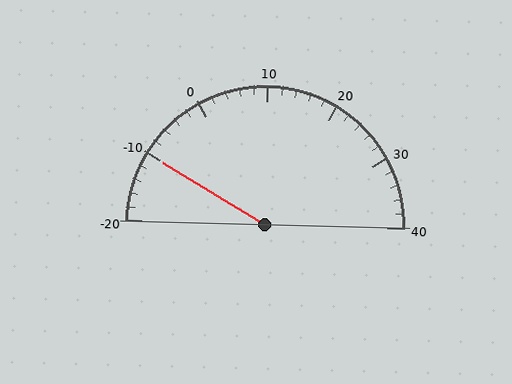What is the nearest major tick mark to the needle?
The nearest major tick mark is -10.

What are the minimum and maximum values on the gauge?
The gauge ranges from -20 to 40.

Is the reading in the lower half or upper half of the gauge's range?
The reading is in the lower half of the range (-20 to 40).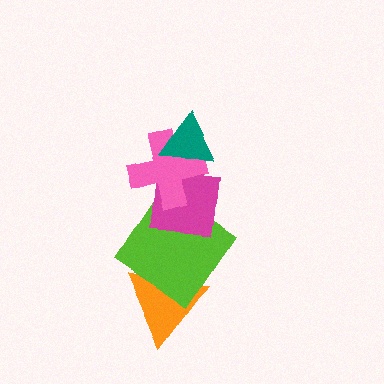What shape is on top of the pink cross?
The teal triangle is on top of the pink cross.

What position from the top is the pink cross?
The pink cross is 2nd from the top.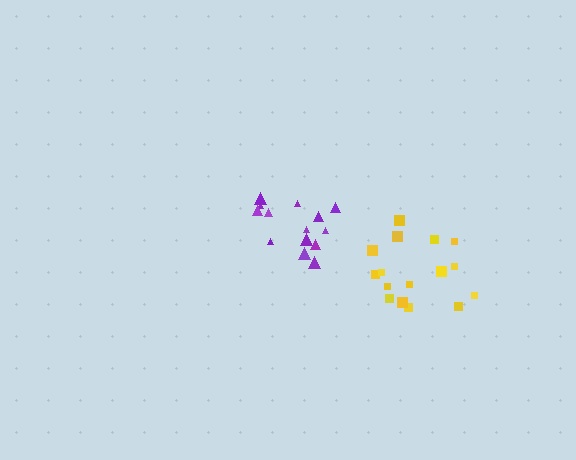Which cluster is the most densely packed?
Yellow.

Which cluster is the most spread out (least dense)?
Purple.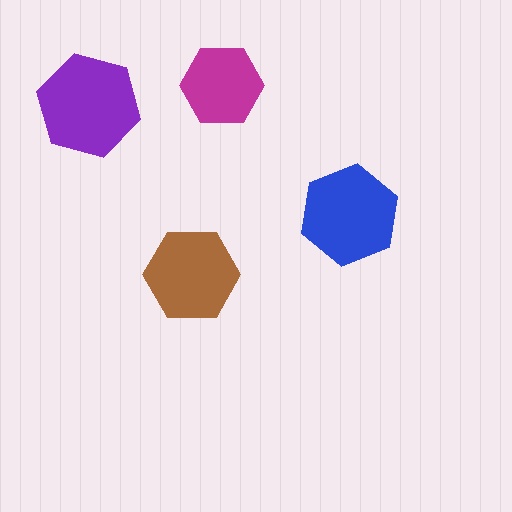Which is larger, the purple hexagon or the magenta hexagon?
The purple one.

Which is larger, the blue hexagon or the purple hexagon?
The purple one.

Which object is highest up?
The magenta hexagon is topmost.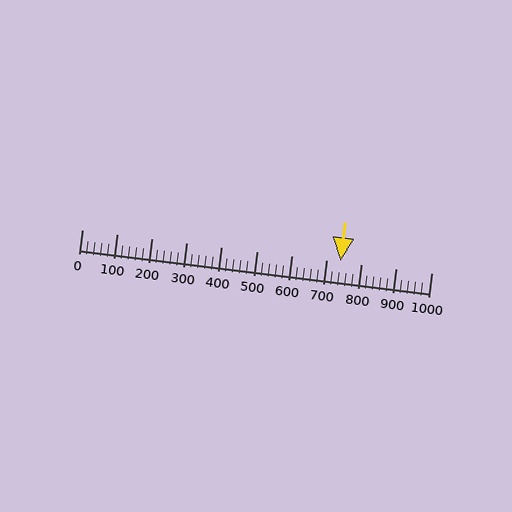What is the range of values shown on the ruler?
The ruler shows values from 0 to 1000.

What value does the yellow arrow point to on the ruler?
The yellow arrow points to approximately 740.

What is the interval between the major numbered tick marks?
The major tick marks are spaced 100 units apart.